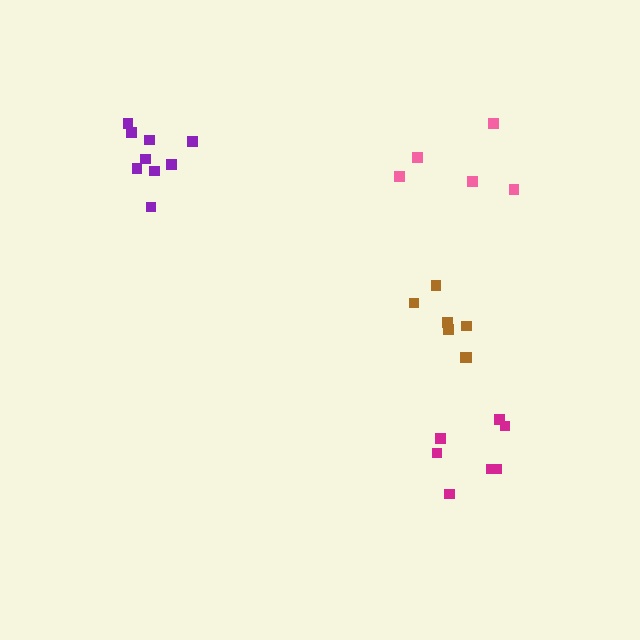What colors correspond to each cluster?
The clusters are colored: brown, pink, magenta, purple.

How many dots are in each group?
Group 1: 7 dots, Group 2: 5 dots, Group 3: 7 dots, Group 4: 9 dots (28 total).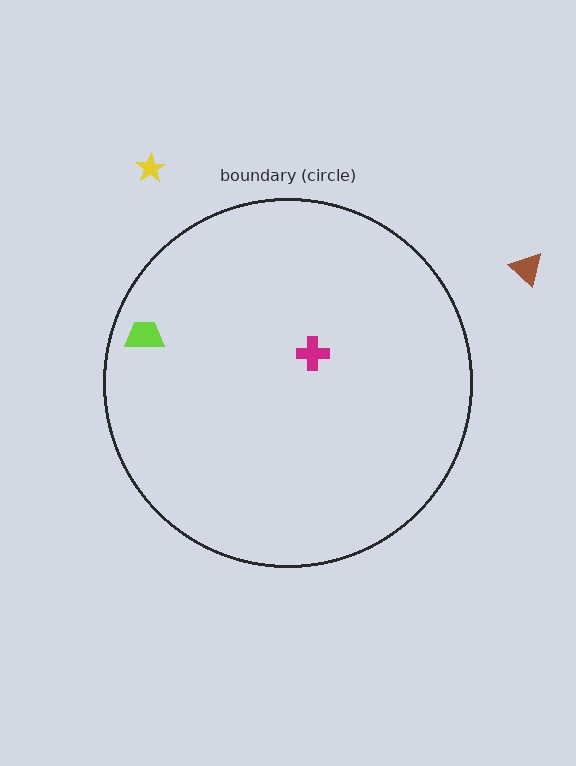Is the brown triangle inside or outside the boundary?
Outside.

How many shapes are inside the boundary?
2 inside, 2 outside.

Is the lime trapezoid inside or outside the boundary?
Inside.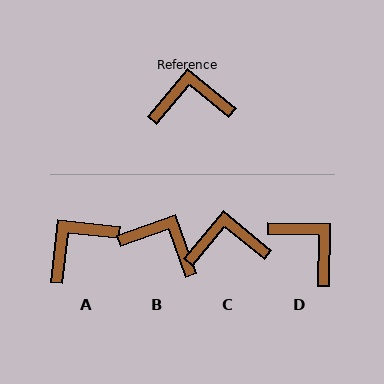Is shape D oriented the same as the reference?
No, it is off by about 51 degrees.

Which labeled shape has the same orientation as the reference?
C.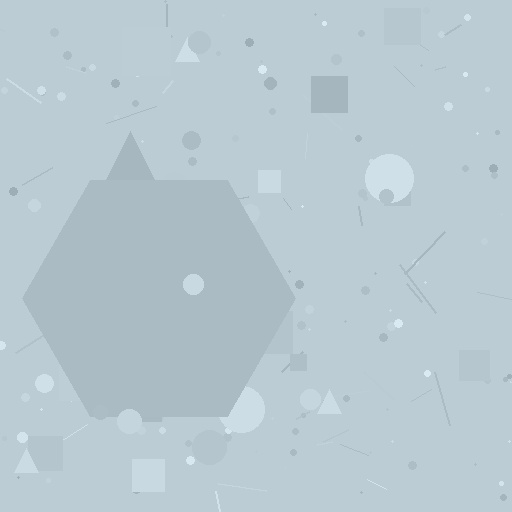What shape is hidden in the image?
A hexagon is hidden in the image.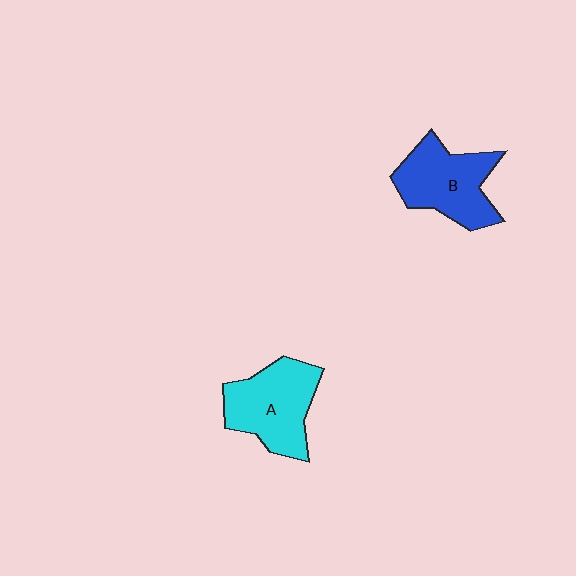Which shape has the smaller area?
Shape B (blue).